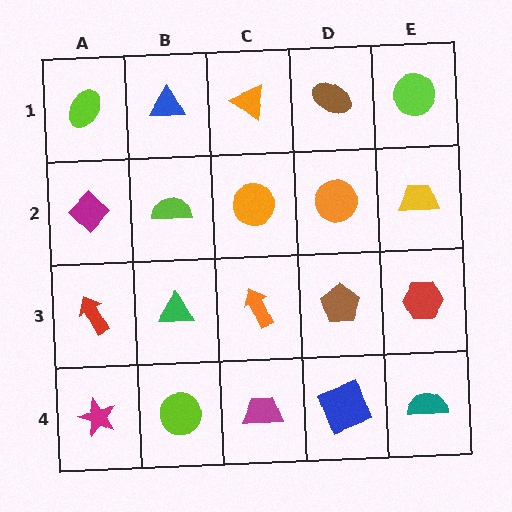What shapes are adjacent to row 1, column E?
A yellow trapezoid (row 2, column E), a brown ellipse (row 1, column D).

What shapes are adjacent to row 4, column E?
A red hexagon (row 3, column E), a blue square (row 4, column D).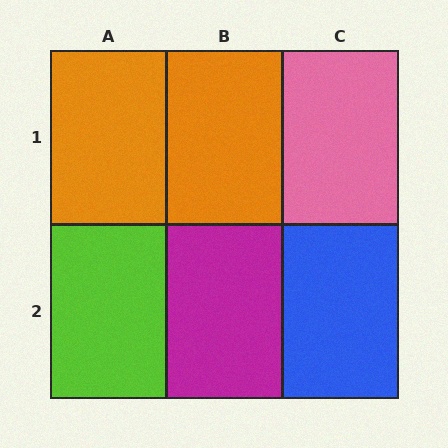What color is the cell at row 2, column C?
Blue.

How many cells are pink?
1 cell is pink.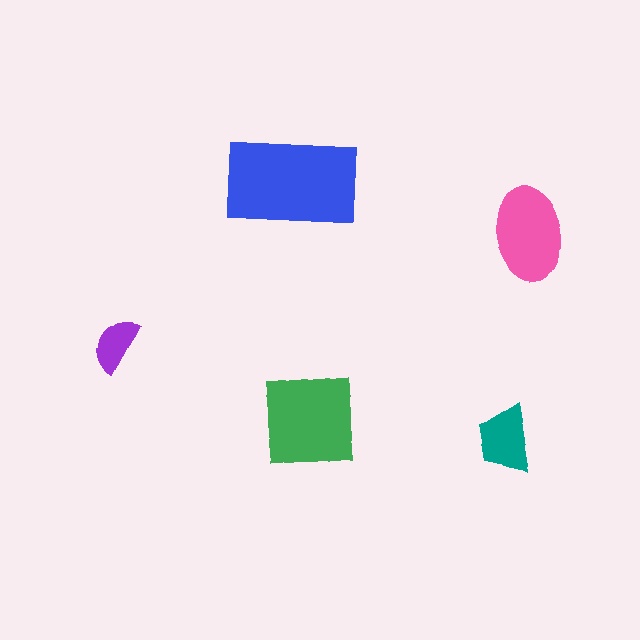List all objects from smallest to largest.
The purple semicircle, the teal trapezoid, the pink ellipse, the green square, the blue rectangle.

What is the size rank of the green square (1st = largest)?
2nd.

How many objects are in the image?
There are 5 objects in the image.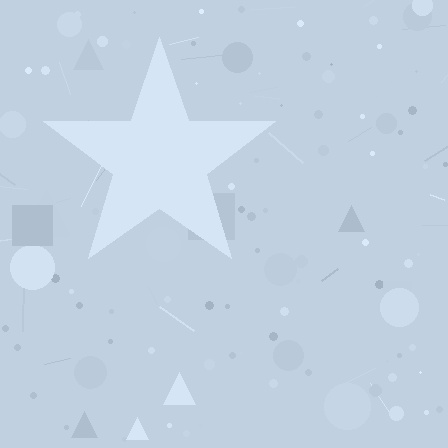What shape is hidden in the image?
A star is hidden in the image.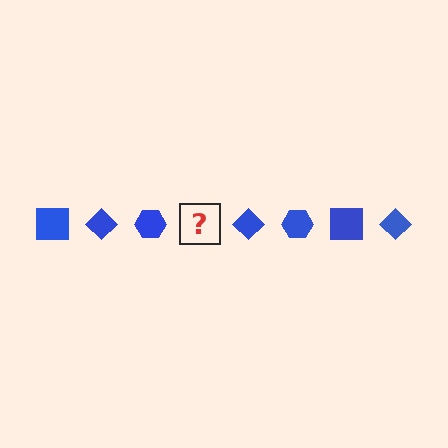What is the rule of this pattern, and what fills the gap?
The rule is that the pattern cycles through square, diamond, hexagon shapes in blue. The gap should be filled with a blue square.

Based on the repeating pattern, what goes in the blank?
The blank should be a blue square.